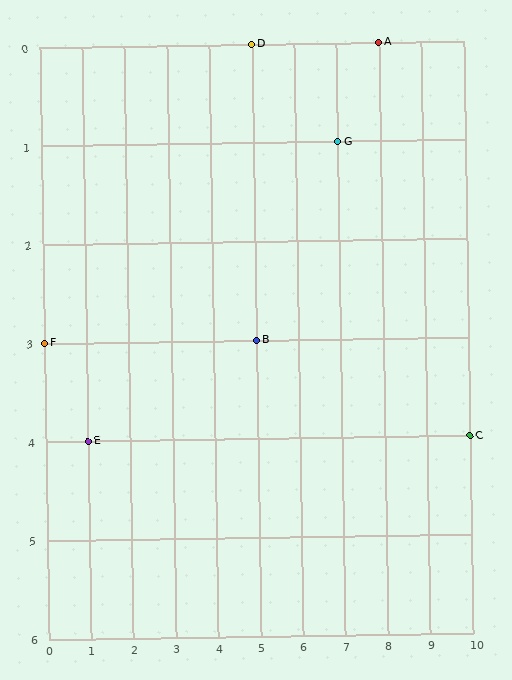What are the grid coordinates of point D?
Point D is at grid coordinates (5, 0).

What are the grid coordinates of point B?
Point B is at grid coordinates (5, 3).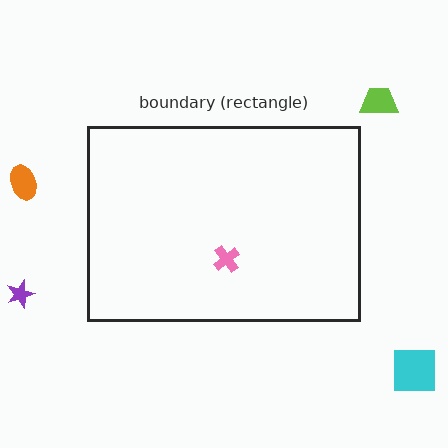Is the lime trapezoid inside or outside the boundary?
Outside.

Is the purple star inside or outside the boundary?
Outside.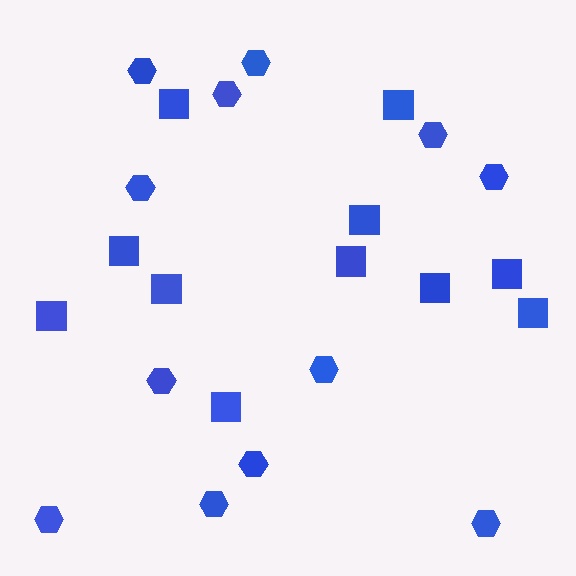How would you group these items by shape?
There are 2 groups: one group of squares (11) and one group of hexagons (12).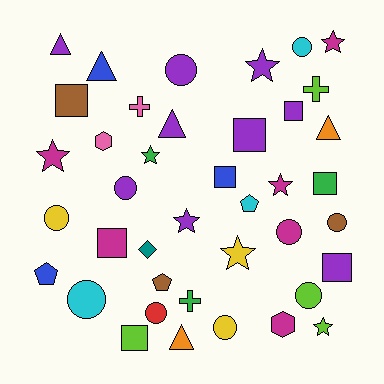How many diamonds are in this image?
There is 1 diamond.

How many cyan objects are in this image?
There are 3 cyan objects.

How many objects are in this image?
There are 40 objects.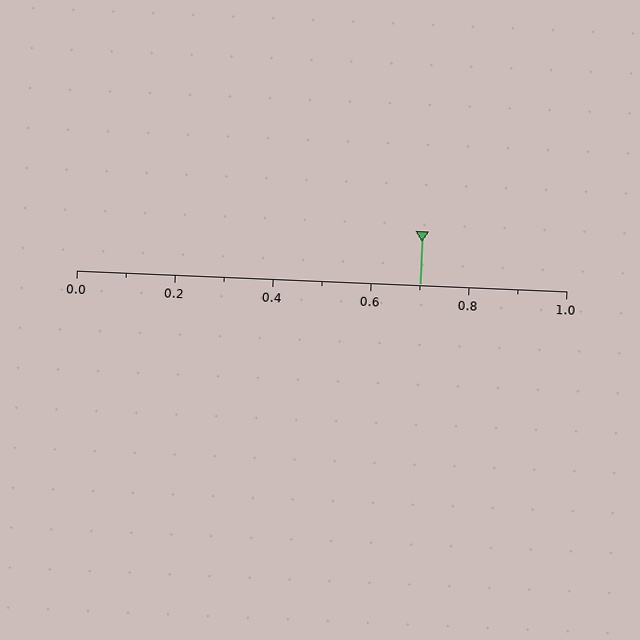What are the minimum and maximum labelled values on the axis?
The axis runs from 0.0 to 1.0.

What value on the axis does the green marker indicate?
The marker indicates approximately 0.7.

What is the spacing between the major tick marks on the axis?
The major ticks are spaced 0.2 apart.